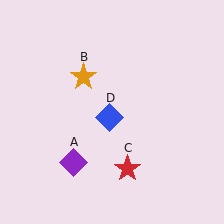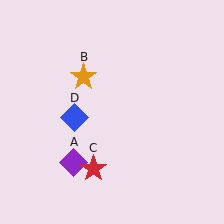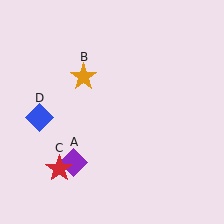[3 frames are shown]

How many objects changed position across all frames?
2 objects changed position: red star (object C), blue diamond (object D).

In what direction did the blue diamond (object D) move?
The blue diamond (object D) moved left.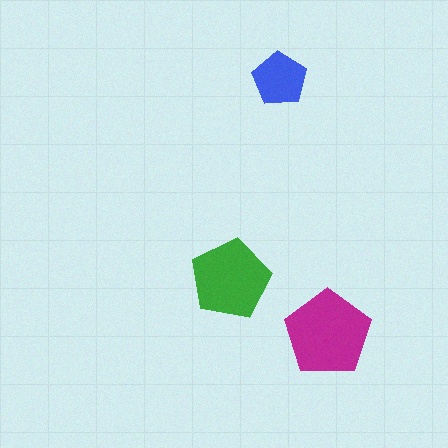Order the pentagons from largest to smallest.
the magenta one, the green one, the blue one.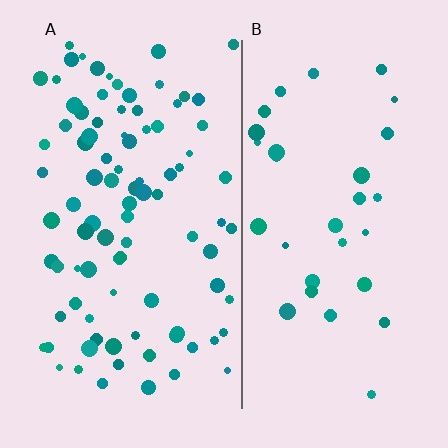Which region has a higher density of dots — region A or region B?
A (the left).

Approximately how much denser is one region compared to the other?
Approximately 2.9× — region A over region B.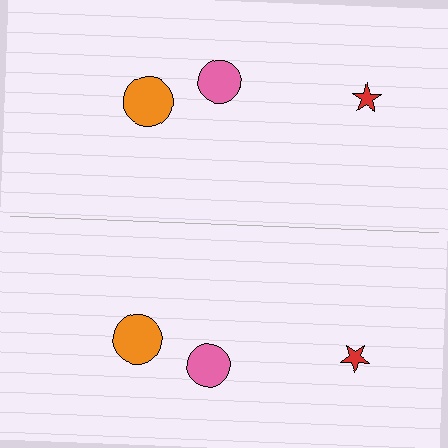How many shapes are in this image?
There are 6 shapes in this image.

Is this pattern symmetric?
Yes, this pattern has bilateral (reflection) symmetry.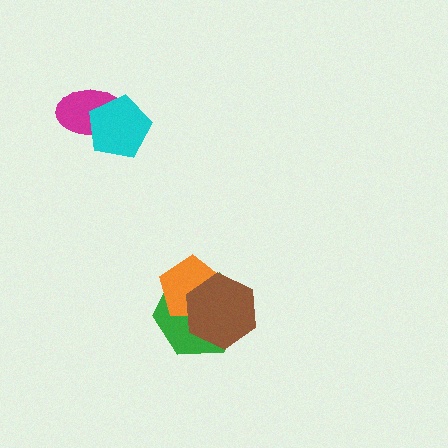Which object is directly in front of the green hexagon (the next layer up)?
The orange pentagon is directly in front of the green hexagon.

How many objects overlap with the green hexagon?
2 objects overlap with the green hexagon.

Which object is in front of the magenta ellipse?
The cyan pentagon is in front of the magenta ellipse.